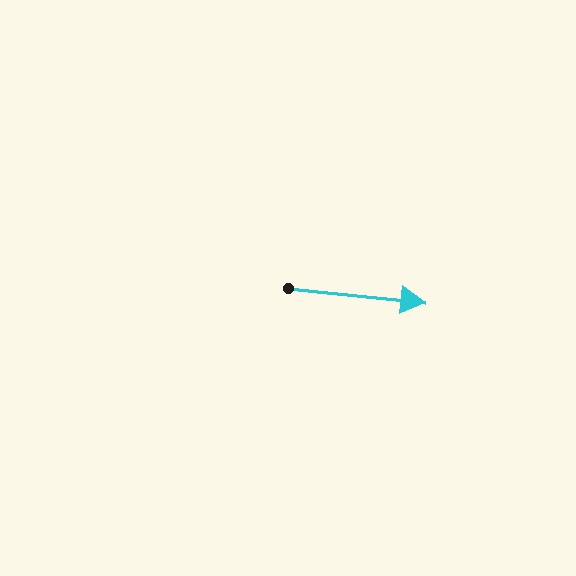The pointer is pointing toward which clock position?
Roughly 3 o'clock.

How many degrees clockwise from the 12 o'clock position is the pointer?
Approximately 96 degrees.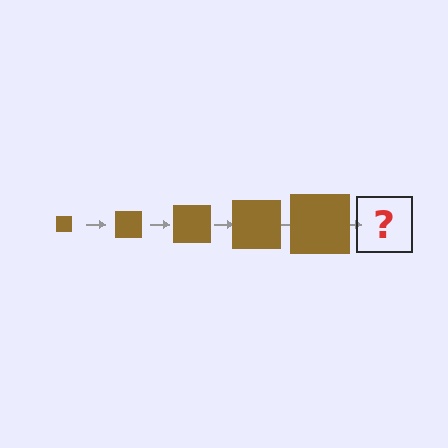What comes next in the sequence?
The next element should be a brown square, larger than the previous one.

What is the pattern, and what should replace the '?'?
The pattern is that the square gets progressively larger each step. The '?' should be a brown square, larger than the previous one.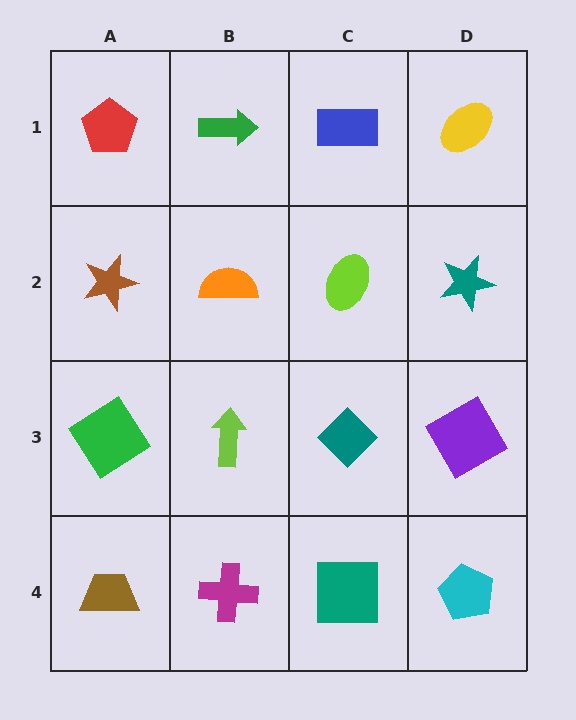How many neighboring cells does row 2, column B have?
4.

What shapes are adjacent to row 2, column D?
A yellow ellipse (row 1, column D), a purple diamond (row 3, column D), a lime ellipse (row 2, column C).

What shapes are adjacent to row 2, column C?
A blue rectangle (row 1, column C), a teal diamond (row 3, column C), an orange semicircle (row 2, column B), a teal star (row 2, column D).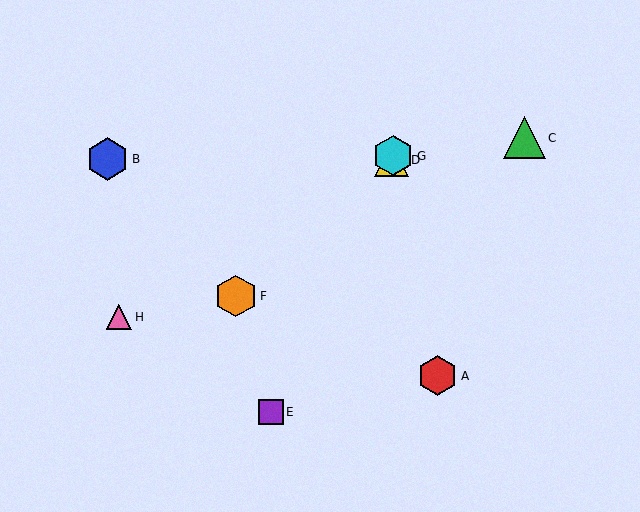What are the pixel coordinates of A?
Object A is at (438, 376).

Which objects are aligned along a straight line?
Objects D, E, G are aligned along a straight line.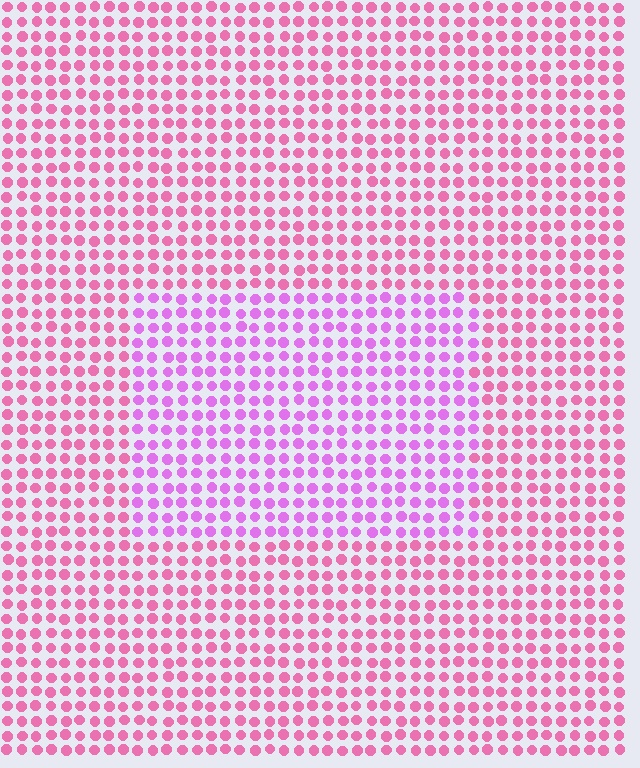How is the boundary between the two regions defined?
The boundary is defined purely by a slight shift in hue (about 34 degrees). Spacing, size, and orientation are identical on both sides.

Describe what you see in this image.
The image is filled with small pink elements in a uniform arrangement. A rectangle-shaped region is visible where the elements are tinted to a slightly different hue, forming a subtle color boundary.